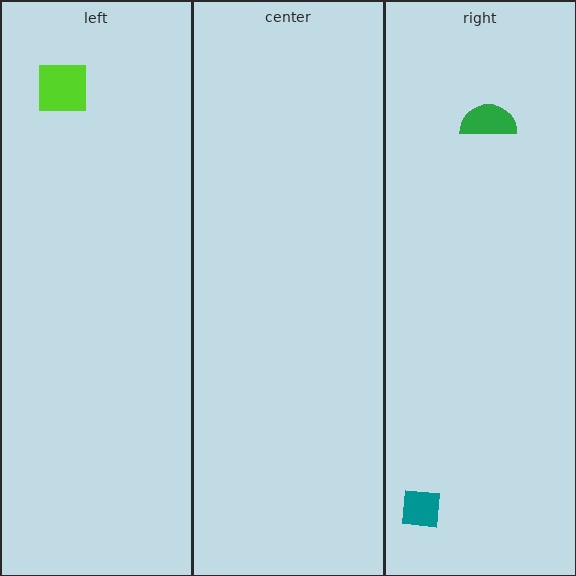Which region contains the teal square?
The right region.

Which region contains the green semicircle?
The right region.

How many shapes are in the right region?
2.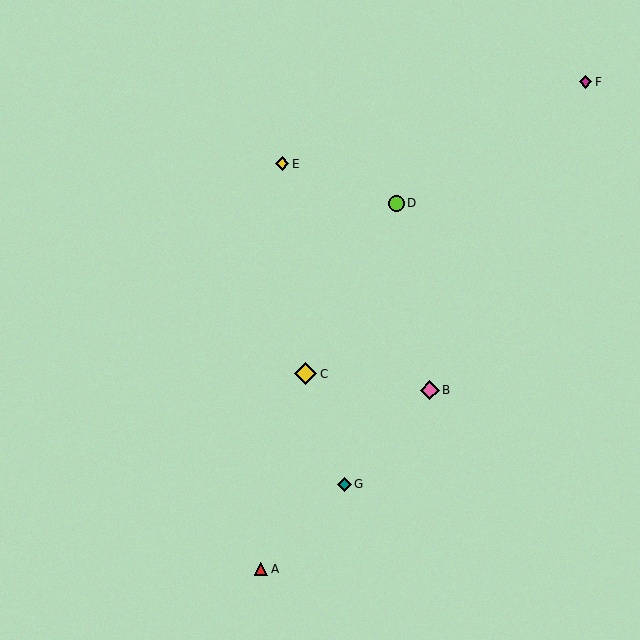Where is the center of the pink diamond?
The center of the pink diamond is at (430, 390).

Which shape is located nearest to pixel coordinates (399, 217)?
The lime circle (labeled D) at (396, 203) is nearest to that location.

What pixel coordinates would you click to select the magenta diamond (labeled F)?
Click at (586, 82) to select the magenta diamond F.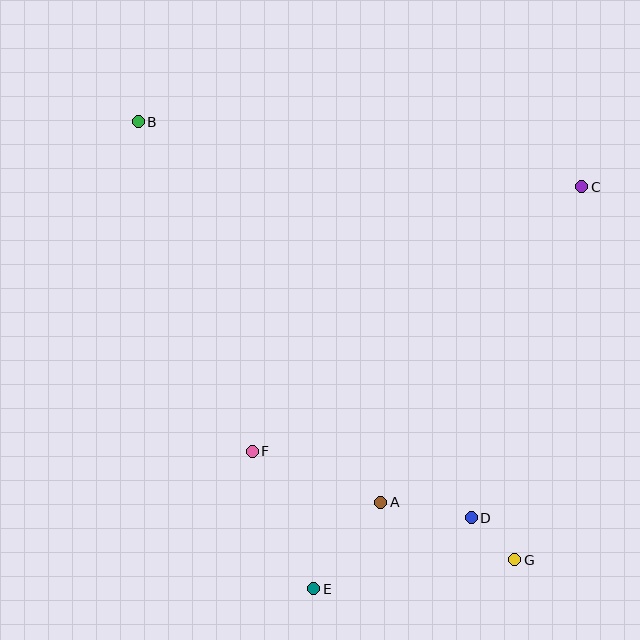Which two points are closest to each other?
Points D and G are closest to each other.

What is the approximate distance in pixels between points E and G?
The distance between E and G is approximately 203 pixels.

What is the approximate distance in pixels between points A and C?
The distance between A and C is approximately 374 pixels.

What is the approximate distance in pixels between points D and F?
The distance between D and F is approximately 229 pixels.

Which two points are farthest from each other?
Points B and G are farthest from each other.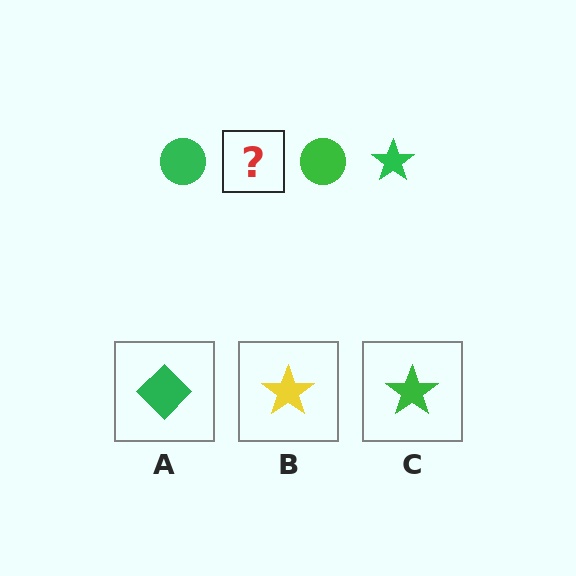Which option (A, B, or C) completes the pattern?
C.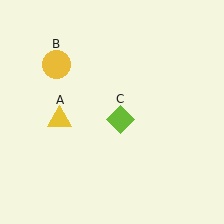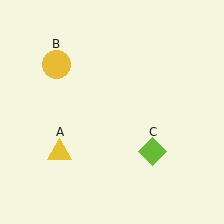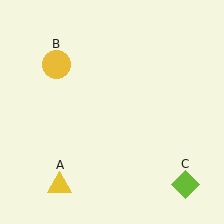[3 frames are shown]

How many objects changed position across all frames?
2 objects changed position: yellow triangle (object A), lime diamond (object C).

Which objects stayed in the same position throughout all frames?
Yellow circle (object B) remained stationary.